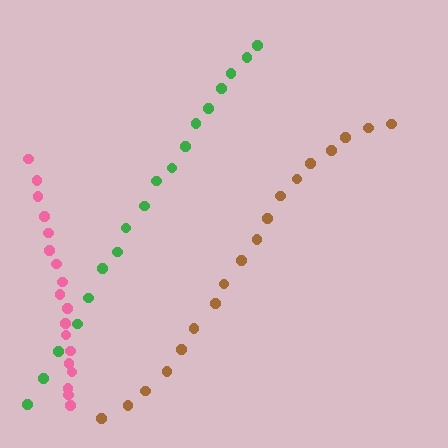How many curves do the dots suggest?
There are 3 distinct paths.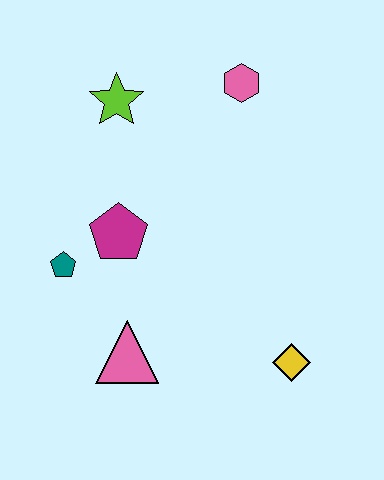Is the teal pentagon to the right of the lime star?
No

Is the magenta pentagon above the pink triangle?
Yes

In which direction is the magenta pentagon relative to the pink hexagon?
The magenta pentagon is below the pink hexagon.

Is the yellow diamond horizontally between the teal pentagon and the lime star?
No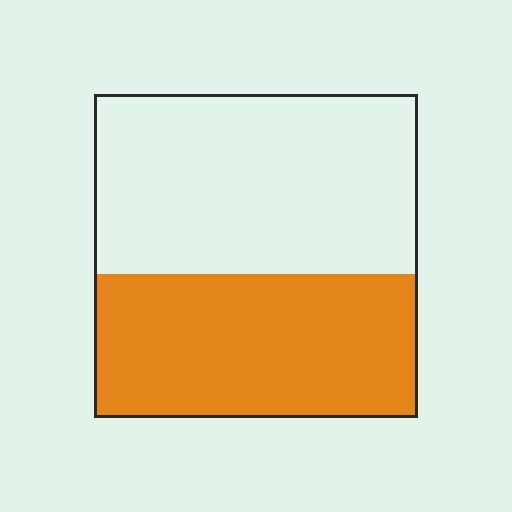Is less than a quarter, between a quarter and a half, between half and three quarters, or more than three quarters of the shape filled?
Between a quarter and a half.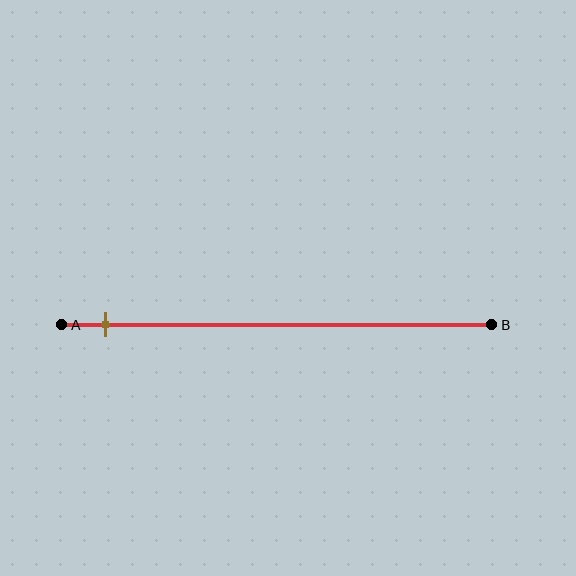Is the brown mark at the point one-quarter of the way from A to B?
No, the mark is at about 10% from A, not at the 25% one-quarter point.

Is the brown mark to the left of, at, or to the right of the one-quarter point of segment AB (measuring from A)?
The brown mark is to the left of the one-quarter point of segment AB.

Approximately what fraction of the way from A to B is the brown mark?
The brown mark is approximately 10% of the way from A to B.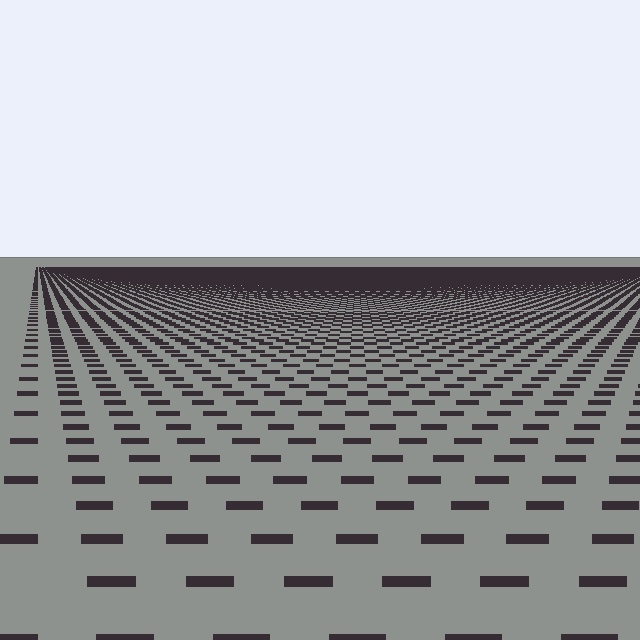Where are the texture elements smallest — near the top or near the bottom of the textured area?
Near the top.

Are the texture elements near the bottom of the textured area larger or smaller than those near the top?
Larger. Near the bottom, elements are closer to the viewer and appear at a bigger on-screen size.